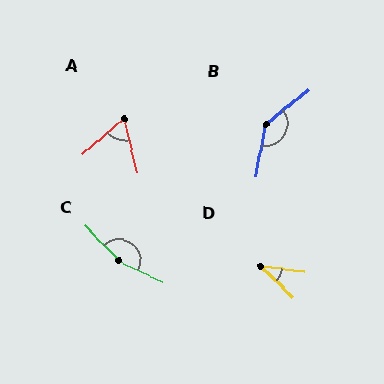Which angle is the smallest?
D, at approximately 37 degrees.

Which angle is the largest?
C, at approximately 160 degrees.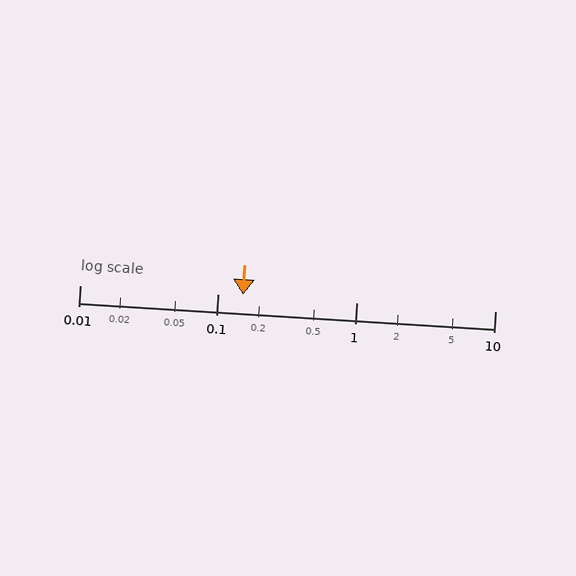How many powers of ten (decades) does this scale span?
The scale spans 3 decades, from 0.01 to 10.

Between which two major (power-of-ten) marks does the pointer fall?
The pointer is between 0.1 and 1.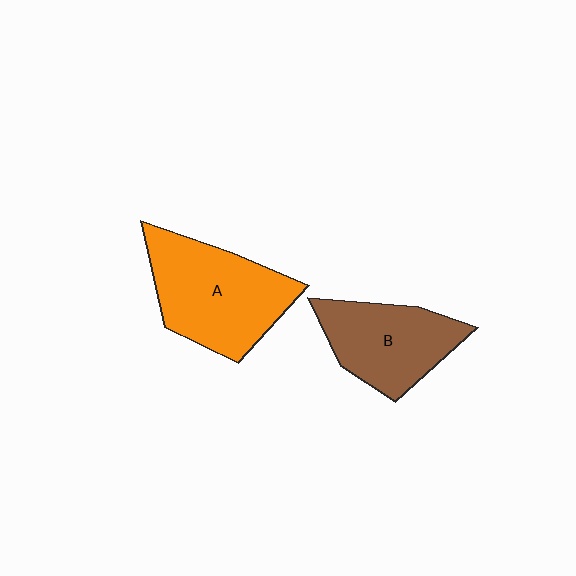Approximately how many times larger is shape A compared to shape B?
Approximately 1.3 times.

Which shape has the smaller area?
Shape B (brown).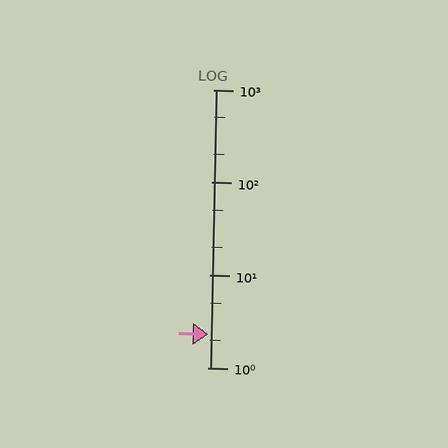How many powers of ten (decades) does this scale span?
The scale spans 3 decades, from 1 to 1000.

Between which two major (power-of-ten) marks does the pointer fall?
The pointer is between 1 and 10.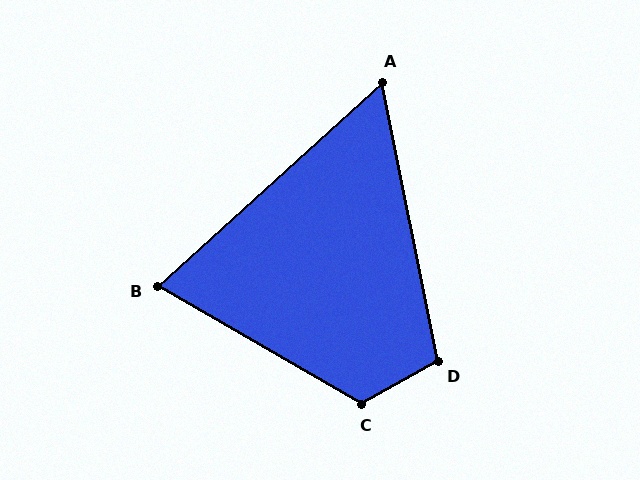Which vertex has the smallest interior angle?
A, at approximately 59 degrees.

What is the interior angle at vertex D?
Approximately 108 degrees (obtuse).